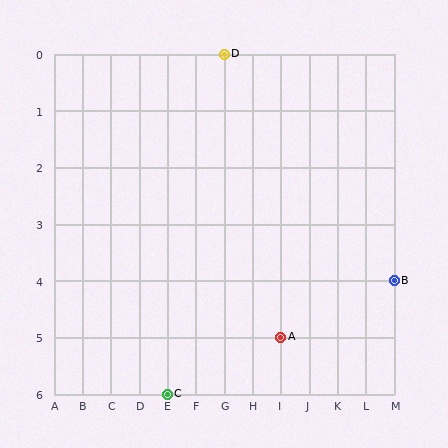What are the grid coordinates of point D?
Point D is at grid coordinates (G, 0).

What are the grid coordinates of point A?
Point A is at grid coordinates (I, 5).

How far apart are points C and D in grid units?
Points C and D are 2 columns and 6 rows apart (about 6.3 grid units diagonally).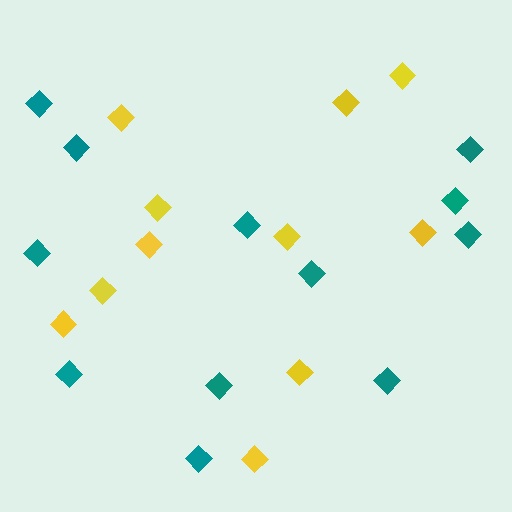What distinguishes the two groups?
There are 2 groups: one group of yellow diamonds (11) and one group of teal diamonds (12).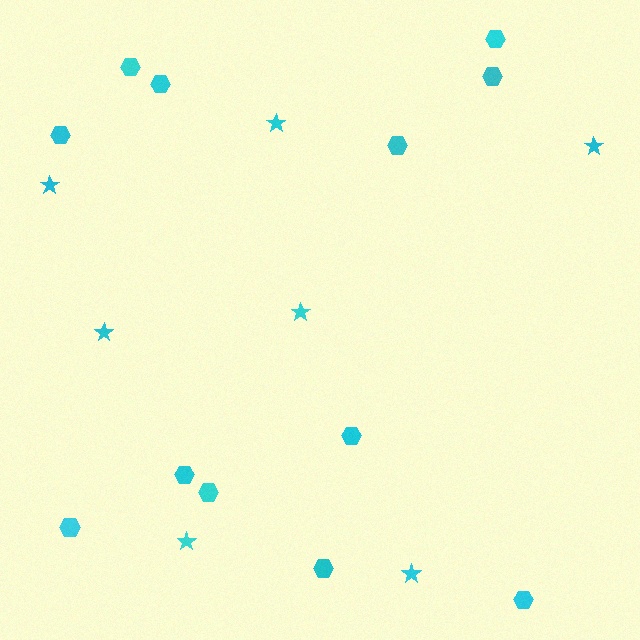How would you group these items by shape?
There are 2 groups: one group of stars (7) and one group of hexagons (12).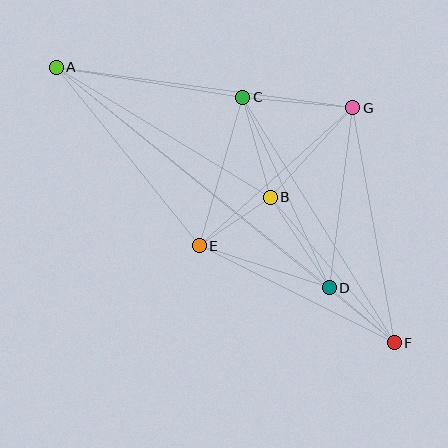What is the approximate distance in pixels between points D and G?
The distance between D and G is approximately 182 pixels.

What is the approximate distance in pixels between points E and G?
The distance between E and G is approximately 207 pixels.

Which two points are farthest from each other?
Points A and F are farthest from each other.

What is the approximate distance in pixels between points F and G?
The distance between F and G is approximately 239 pixels.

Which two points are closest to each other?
Points D and F are closest to each other.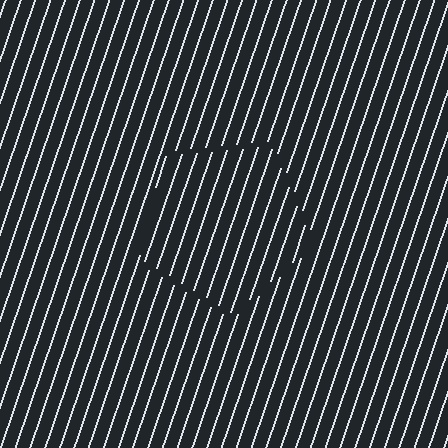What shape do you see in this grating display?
An illusory pentagon. The interior of the shape contains the same grating, shifted by half a period — the contour is defined by the phase discontinuity where line-ends from the inner and outer gratings abut.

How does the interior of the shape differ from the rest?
The interior of the shape contains the same grating, shifted by half a period — the contour is defined by the phase discontinuity where line-ends from the inner and outer gratings abut.